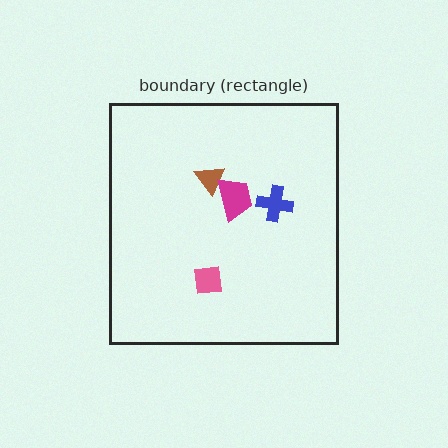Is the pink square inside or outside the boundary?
Inside.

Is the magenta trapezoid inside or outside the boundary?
Inside.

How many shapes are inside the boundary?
4 inside, 0 outside.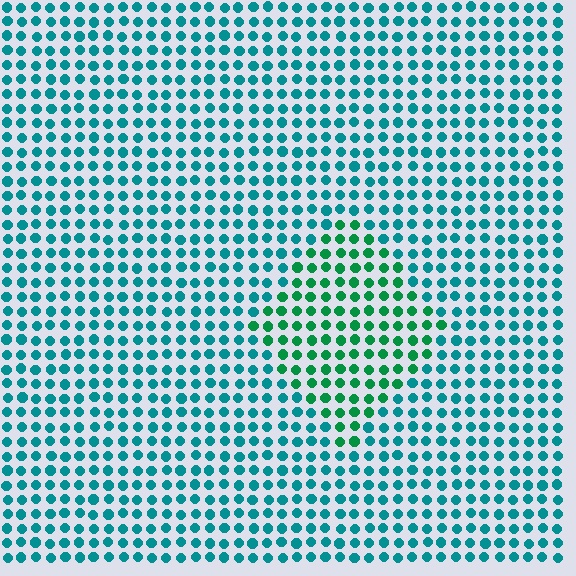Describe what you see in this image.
The image is filled with small teal elements in a uniform arrangement. A diamond-shaped region is visible where the elements are tinted to a slightly different hue, forming a subtle color boundary.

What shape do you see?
I see a diamond.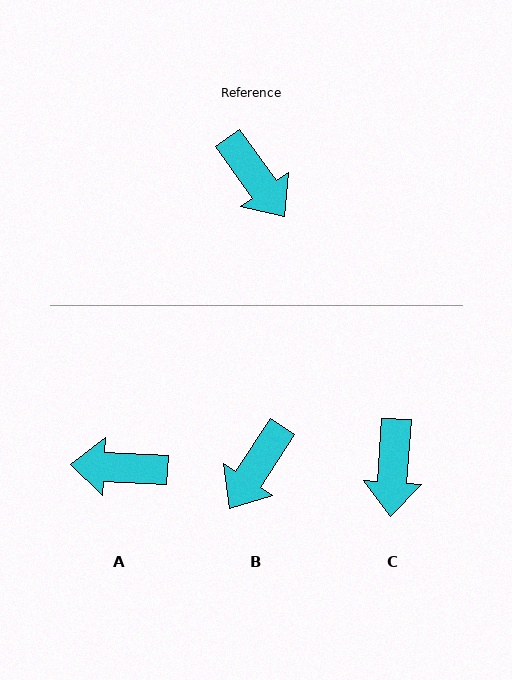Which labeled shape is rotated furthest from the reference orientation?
A, about 129 degrees away.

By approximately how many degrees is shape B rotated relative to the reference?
Approximately 69 degrees clockwise.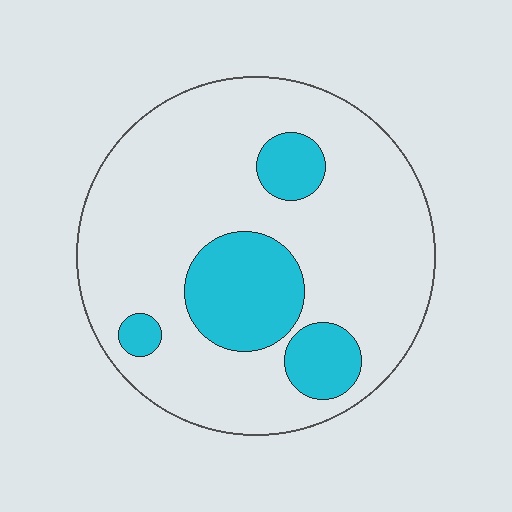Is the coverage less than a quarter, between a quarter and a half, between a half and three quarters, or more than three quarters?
Less than a quarter.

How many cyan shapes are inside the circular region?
4.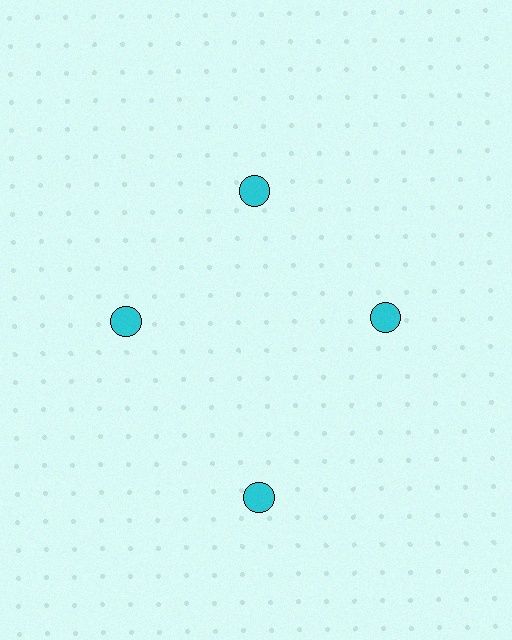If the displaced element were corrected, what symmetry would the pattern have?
It would have 4-fold rotational symmetry — the pattern would map onto itself every 90 degrees.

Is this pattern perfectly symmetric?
No. The 4 cyan circles are arranged in a ring, but one element near the 6 o'clock position is pushed outward from the center, breaking the 4-fold rotational symmetry.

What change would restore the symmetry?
The symmetry would be restored by moving it inward, back onto the ring so that all 4 circles sit at equal angles and equal distance from the center.